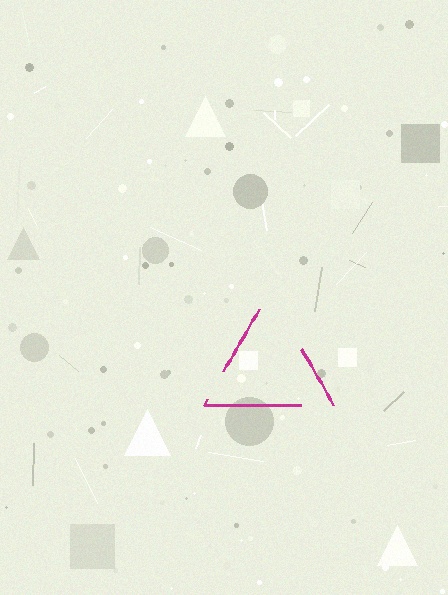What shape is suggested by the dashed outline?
The dashed outline suggests a triangle.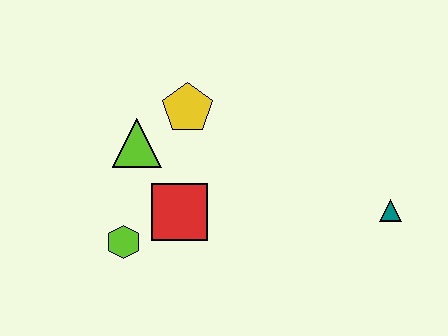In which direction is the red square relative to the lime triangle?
The red square is below the lime triangle.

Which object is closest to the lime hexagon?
The red square is closest to the lime hexagon.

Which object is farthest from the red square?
The teal triangle is farthest from the red square.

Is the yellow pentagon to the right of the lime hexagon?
Yes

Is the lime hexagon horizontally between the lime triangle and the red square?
No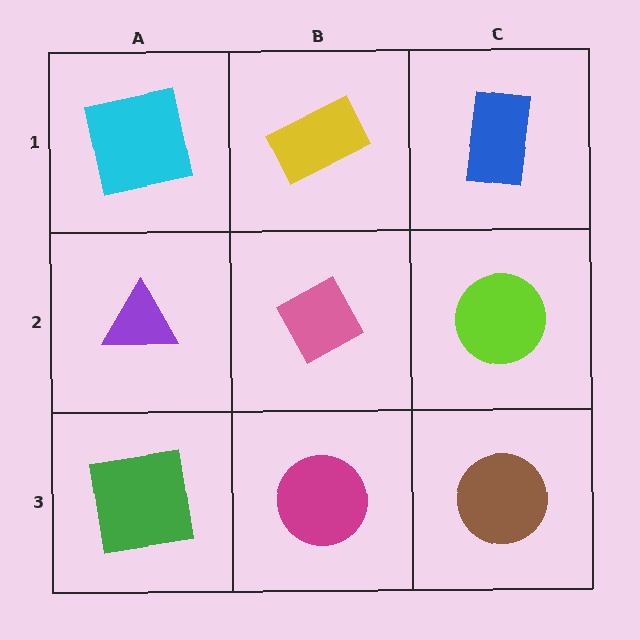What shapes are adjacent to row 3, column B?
A pink diamond (row 2, column B), a green square (row 3, column A), a brown circle (row 3, column C).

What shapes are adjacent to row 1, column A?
A purple triangle (row 2, column A), a yellow rectangle (row 1, column B).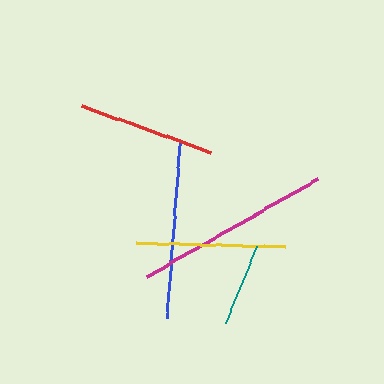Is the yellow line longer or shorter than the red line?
The yellow line is longer than the red line.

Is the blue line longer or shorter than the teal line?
The blue line is longer than the teal line.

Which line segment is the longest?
The magenta line is the longest at approximately 196 pixels.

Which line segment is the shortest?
The teal line is the shortest at approximately 85 pixels.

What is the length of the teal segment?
The teal segment is approximately 85 pixels long.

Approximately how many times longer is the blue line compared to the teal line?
The blue line is approximately 2.1 times the length of the teal line.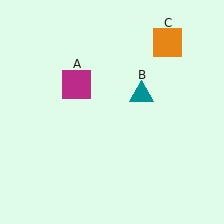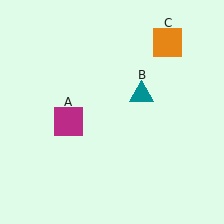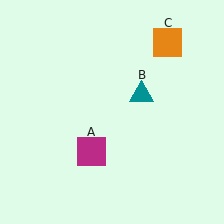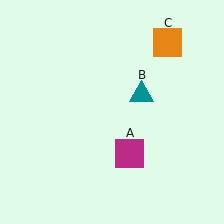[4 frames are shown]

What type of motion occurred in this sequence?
The magenta square (object A) rotated counterclockwise around the center of the scene.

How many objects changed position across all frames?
1 object changed position: magenta square (object A).